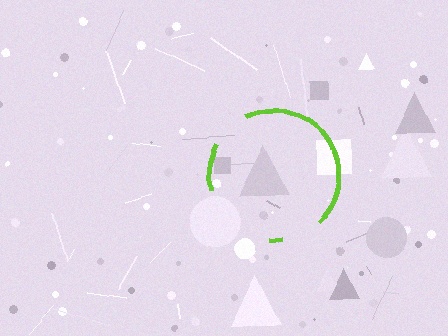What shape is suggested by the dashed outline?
The dashed outline suggests a circle.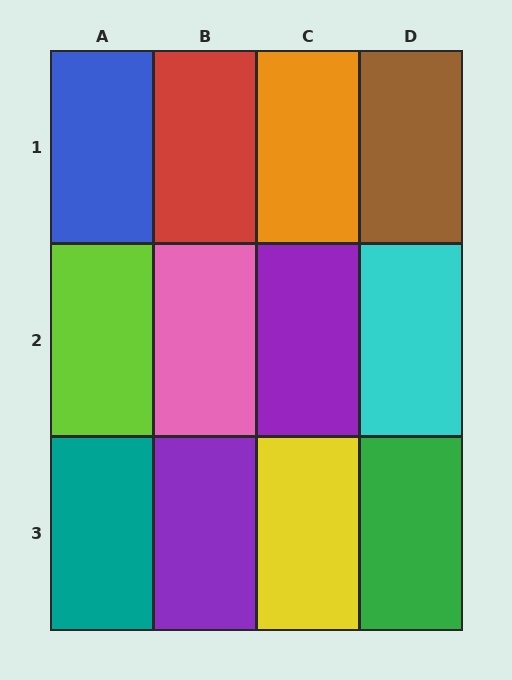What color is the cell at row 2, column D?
Cyan.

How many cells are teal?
1 cell is teal.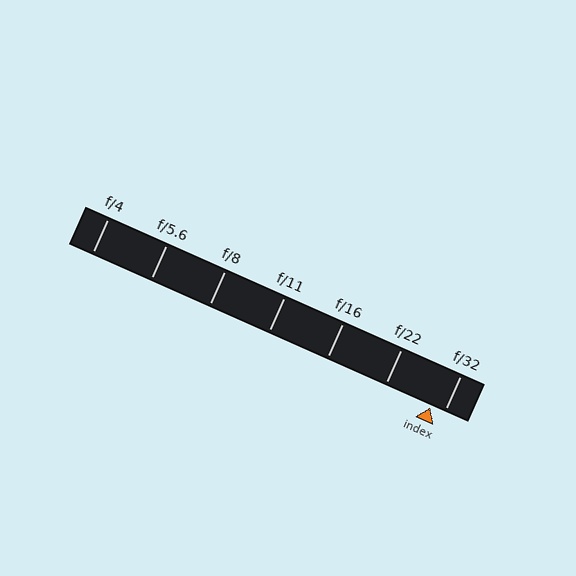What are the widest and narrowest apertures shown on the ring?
The widest aperture shown is f/4 and the narrowest is f/32.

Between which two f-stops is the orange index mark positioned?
The index mark is between f/22 and f/32.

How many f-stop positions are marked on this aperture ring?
There are 7 f-stop positions marked.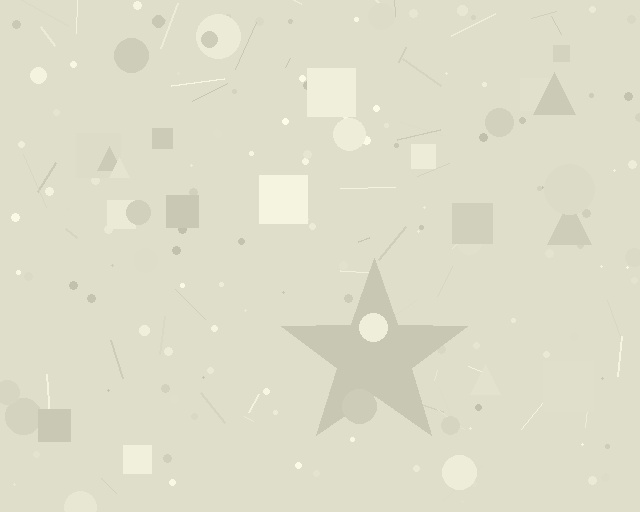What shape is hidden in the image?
A star is hidden in the image.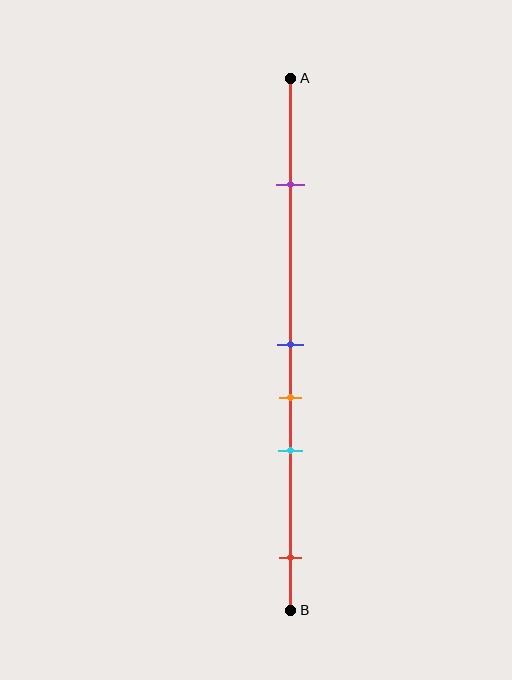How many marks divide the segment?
There are 5 marks dividing the segment.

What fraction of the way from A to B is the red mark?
The red mark is approximately 90% (0.9) of the way from A to B.